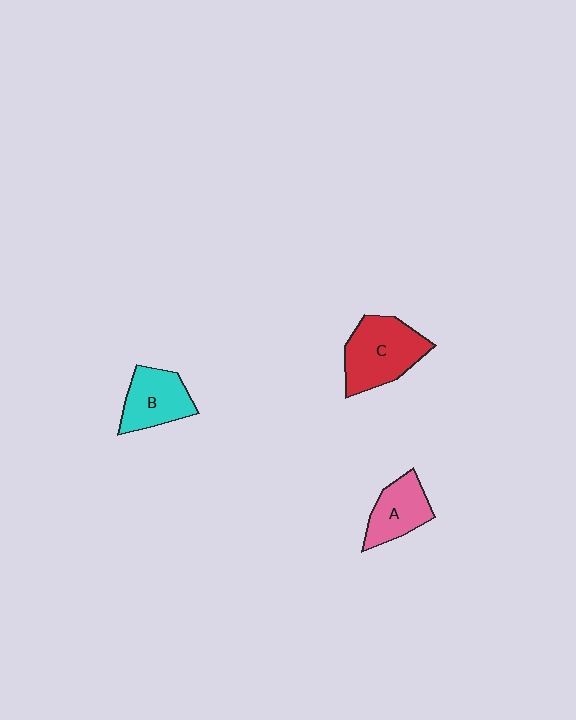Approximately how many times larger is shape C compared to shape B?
Approximately 1.3 times.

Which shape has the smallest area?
Shape A (pink).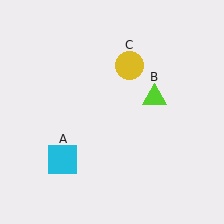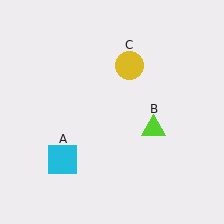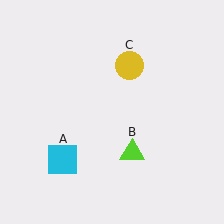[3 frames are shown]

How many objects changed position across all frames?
1 object changed position: lime triangle (object B).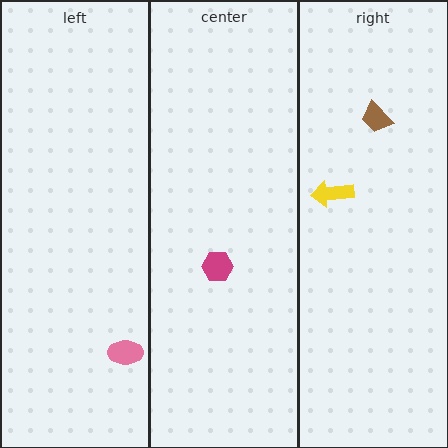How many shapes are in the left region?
1.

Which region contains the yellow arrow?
The right region.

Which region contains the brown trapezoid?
The right region.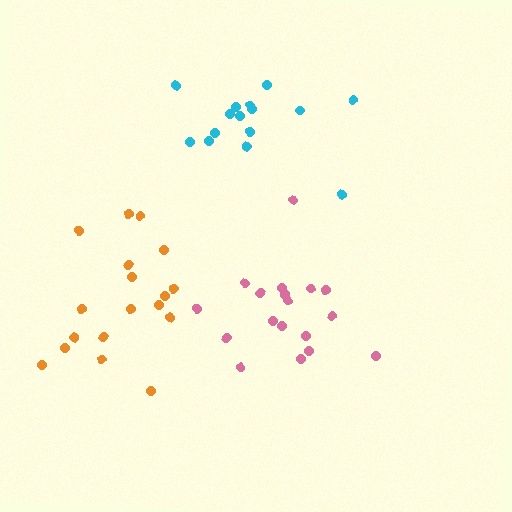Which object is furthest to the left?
The orange cluster is leftmost.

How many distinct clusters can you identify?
There are 3 distinct clusters.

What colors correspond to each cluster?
The clusters are colored: pink, cyan, orange.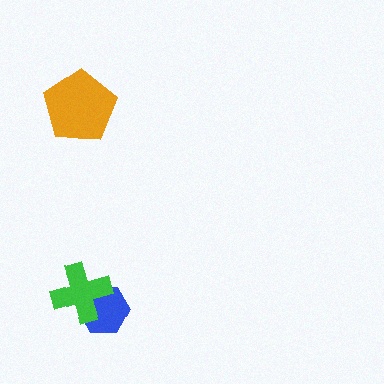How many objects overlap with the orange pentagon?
0 objects overlap with the orange pentagon.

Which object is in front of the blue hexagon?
The green cross is in front of the blue hexagon.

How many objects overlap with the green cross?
1 object overlaps with the green cross.